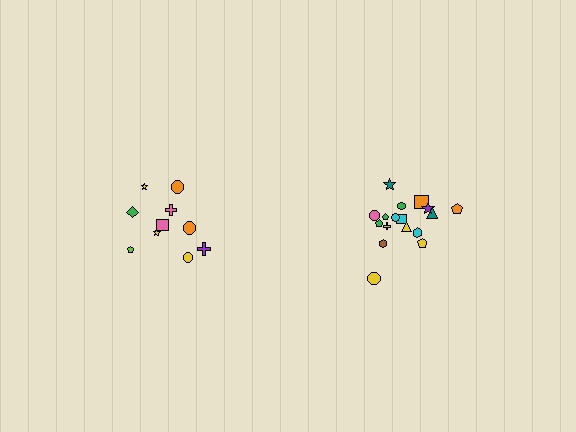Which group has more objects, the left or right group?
The right group.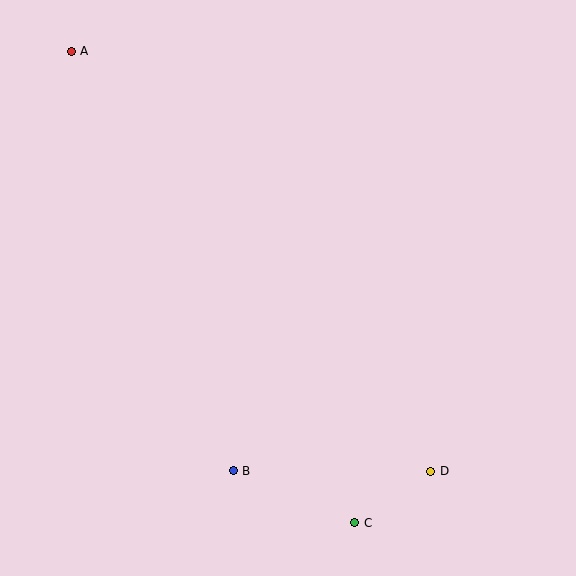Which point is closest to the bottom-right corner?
Point D is closest to the bottom-right corner.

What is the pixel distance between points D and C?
The distance between D and C is 92 pixels.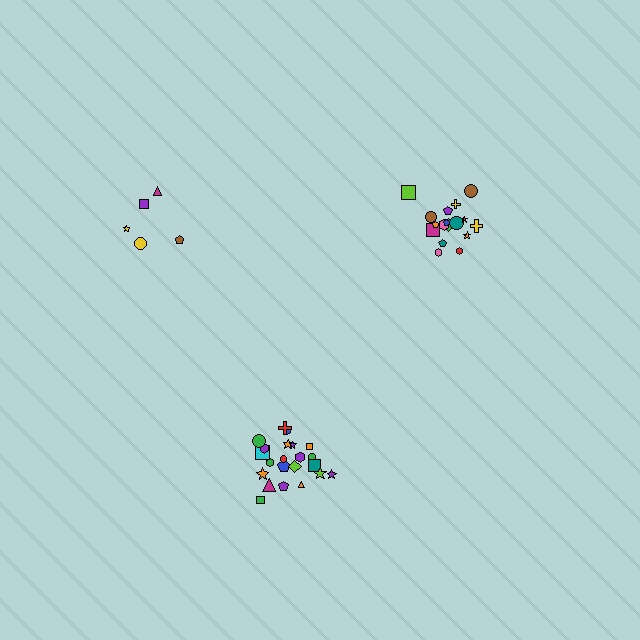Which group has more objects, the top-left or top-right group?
The top-right group.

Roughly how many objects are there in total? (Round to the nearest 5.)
Roughly 45 objects in total.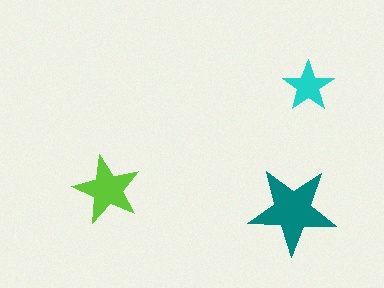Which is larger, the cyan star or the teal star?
The teal one.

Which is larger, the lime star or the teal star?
The teal one.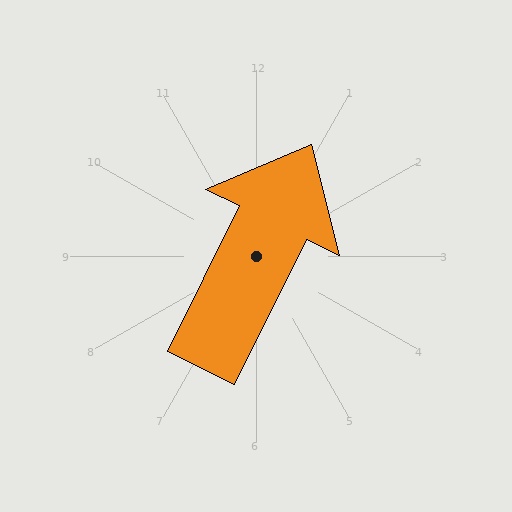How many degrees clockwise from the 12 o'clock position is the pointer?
Approximately 26 degrees.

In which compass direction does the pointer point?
Northeast.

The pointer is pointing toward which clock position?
Roughly 1 o'clock.